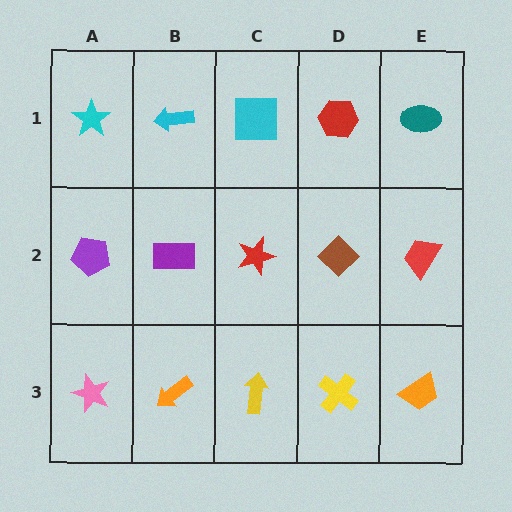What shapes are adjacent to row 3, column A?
A purple pentagon (row 2, column A), an orange arrow (row 3, column B).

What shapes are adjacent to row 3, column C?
A red star (row 2, column C), an orange arrow (row 3, column B), a yellow cross (row 3, column D).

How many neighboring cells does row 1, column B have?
3.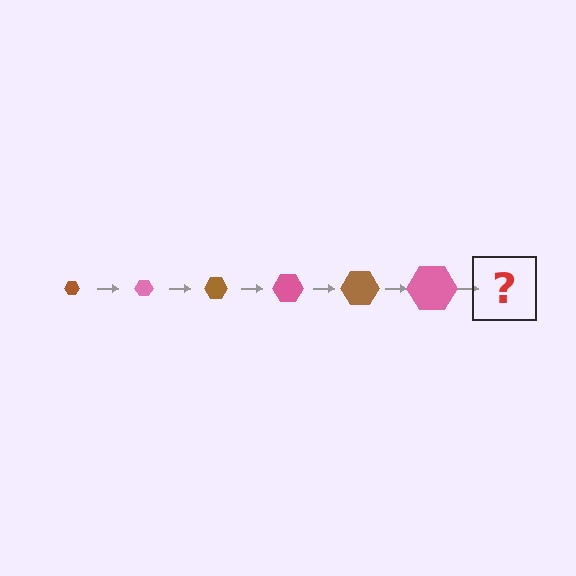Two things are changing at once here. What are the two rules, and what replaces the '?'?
The two rules are that the hexagon grows larger each step and the color cycles through brown and pink. The '?' should be a brown hexagon, larger than the previous one.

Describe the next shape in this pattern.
It should be a brown hexagon, larger than the previous one.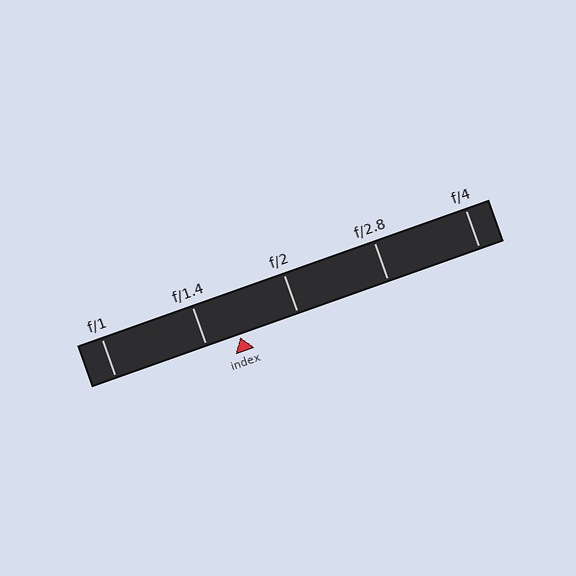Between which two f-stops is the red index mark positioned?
The index mark is between f/1.4 and f/2.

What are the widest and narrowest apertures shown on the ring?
The widest aperture shown is f/1 and the narrowest is f/4.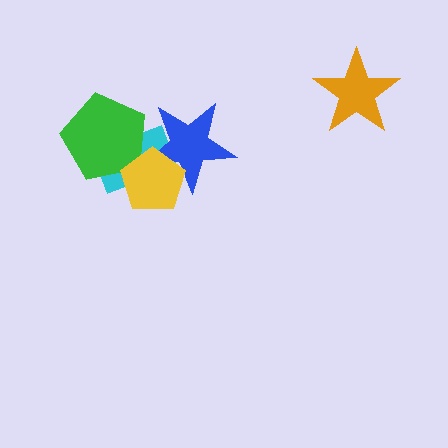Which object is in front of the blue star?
The yellow pentagon is in front of the blue star.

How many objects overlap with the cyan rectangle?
3 objects overlap with the cyan rectangle.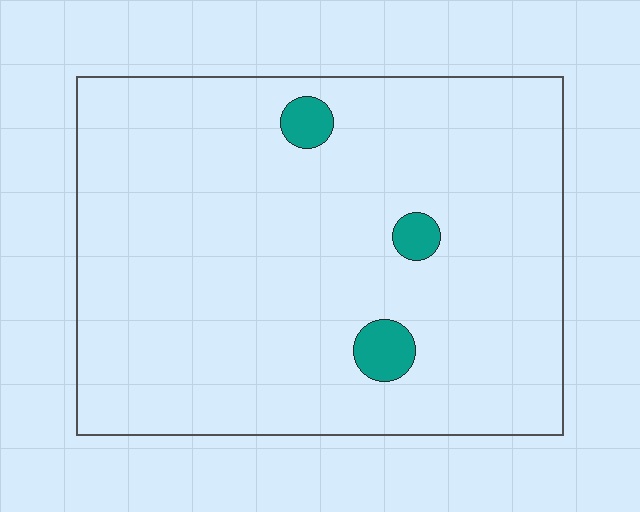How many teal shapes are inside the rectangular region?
3.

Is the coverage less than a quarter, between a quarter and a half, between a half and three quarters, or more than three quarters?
Less than a quarter.